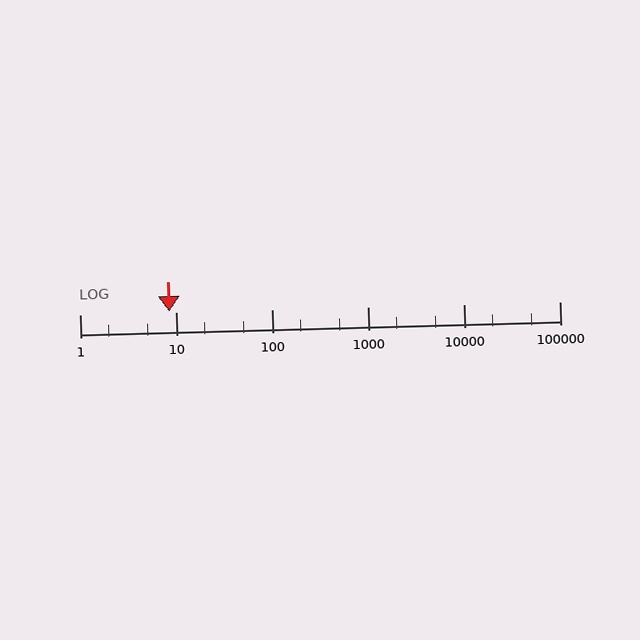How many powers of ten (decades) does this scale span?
The scale spans 5 decades, from 1 to 100000.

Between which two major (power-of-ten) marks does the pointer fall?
The pointer is between 1 and 10.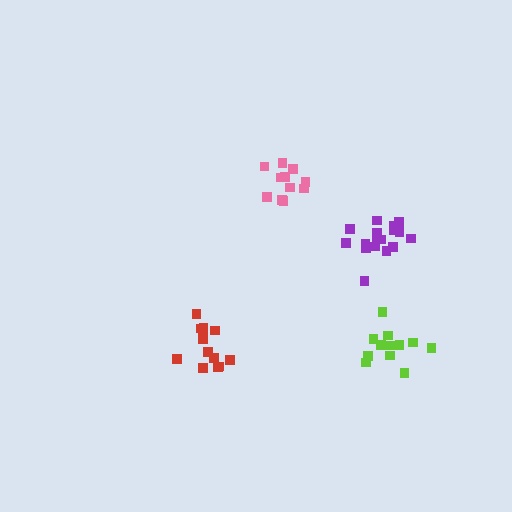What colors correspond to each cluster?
The clusters are colored: purple, lime, red, pink.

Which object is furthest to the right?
The lime cluster is rightmost.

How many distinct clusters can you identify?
There are 4 distinct clusters.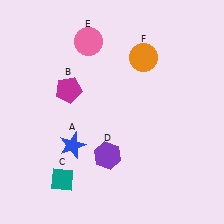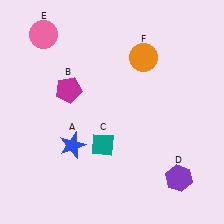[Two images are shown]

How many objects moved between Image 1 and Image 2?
3 objects moved between the two images.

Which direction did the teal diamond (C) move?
The teal diamond (C) moved right.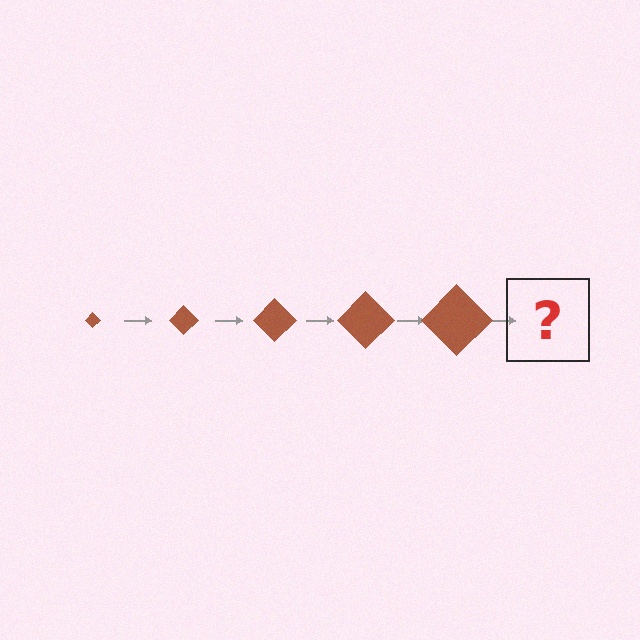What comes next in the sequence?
The next element should be a brown diamond, larger than the previous one.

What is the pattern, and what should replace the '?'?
The pattern is that the diamond gets progressively larger each step. The '?' should be a brown diamond, larger than the previous one.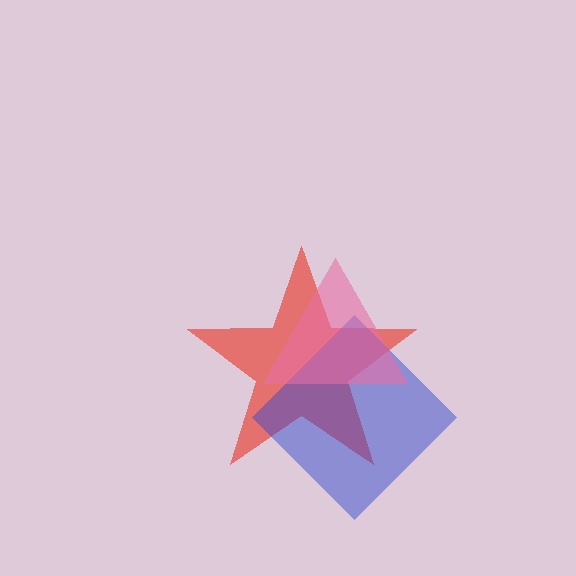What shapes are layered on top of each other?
The layered shapes are: a red star, a blue diamond, a pink triangle.